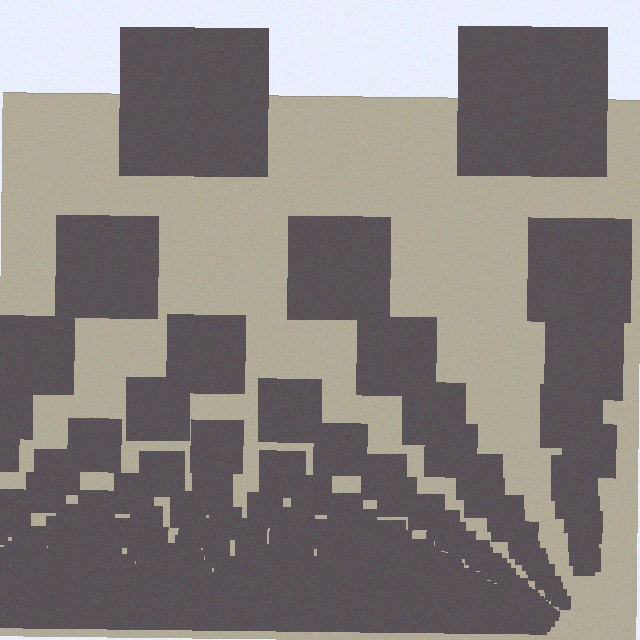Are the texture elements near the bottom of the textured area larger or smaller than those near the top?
Smaller. The gradient is inverted — elements near the bottom are smaller and denser.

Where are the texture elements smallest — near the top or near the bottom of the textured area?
Near the bottom.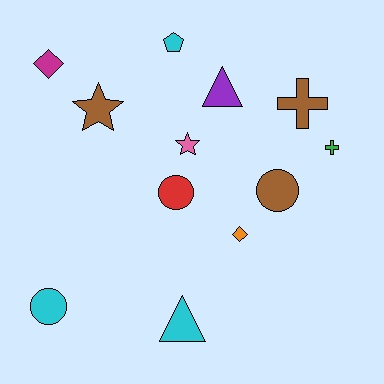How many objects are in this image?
There are 12 objects.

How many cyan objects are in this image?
There are 3 cyan objects.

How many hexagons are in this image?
There are no hexagons.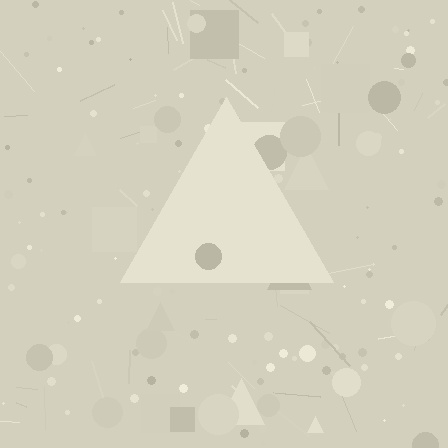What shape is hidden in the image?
A triangle is hidden in the image.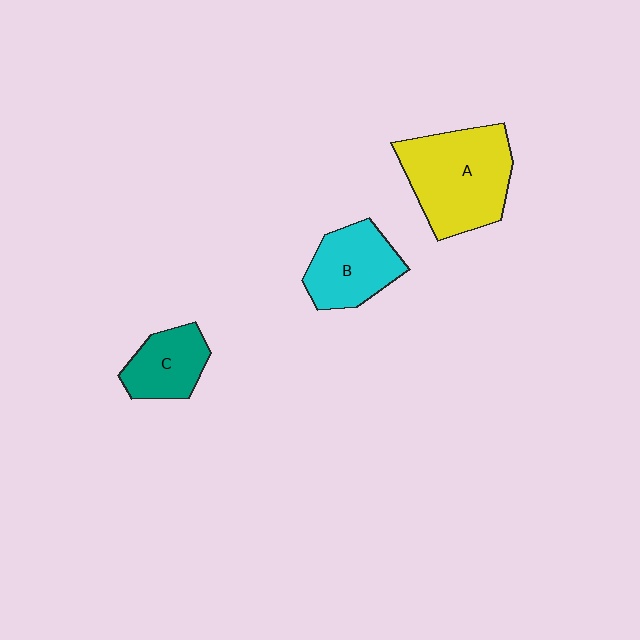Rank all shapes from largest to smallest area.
From largest to smallest: A (yellow), B (cyan), C (teal).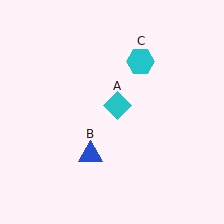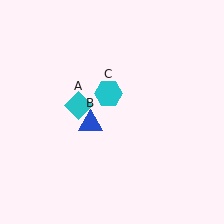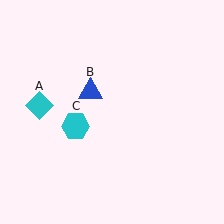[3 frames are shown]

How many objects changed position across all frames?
3 objects changed position: cyan diamond (object A), blue triangle (object B), cyan hexagon (object C).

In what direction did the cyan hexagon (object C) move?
The cyan hexagon (object C) moved down and to the left.